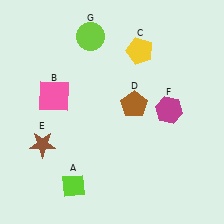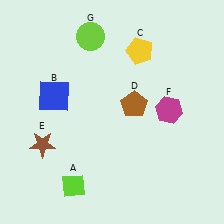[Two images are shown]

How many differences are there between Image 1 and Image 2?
There is 1 difference between the two images.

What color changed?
The square (B) changed from pink in Image 1 to blue in Image 2.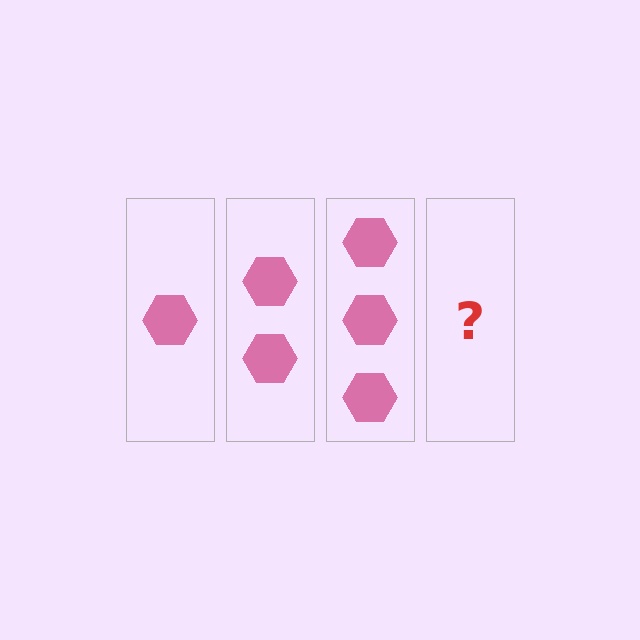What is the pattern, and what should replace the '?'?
The pattern is that each step adds one more hexagon. The '?' should be 4 hexagons.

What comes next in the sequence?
The next element should be 4 hexagons.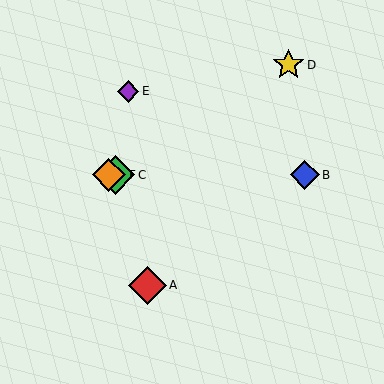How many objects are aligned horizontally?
3 objects (B, C, F) are aligned horizontally.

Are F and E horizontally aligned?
No, F is at y≈175 and E is at y≈91.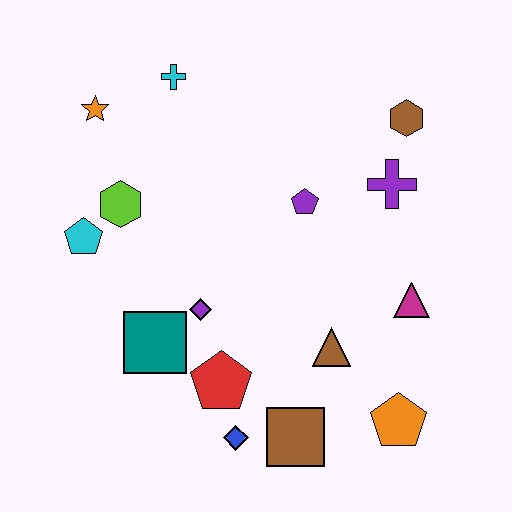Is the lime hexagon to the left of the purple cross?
Yes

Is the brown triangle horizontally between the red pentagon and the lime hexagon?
No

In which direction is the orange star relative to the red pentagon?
The orange star is above the red pentagon.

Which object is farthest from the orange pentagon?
The orange star is farthest from the orange pentagon.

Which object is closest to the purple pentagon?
The purple cross is closest to the purple pentagon.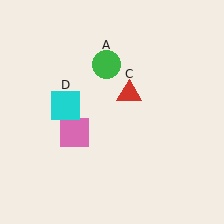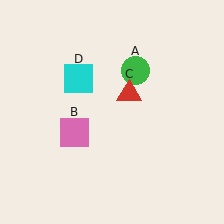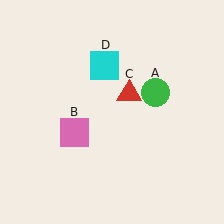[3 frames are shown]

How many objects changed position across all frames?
2 objects changed position: green circle (object A), cyan square (object D).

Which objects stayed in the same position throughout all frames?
Pink square (object B) and red triangle (object C) remained stationary.